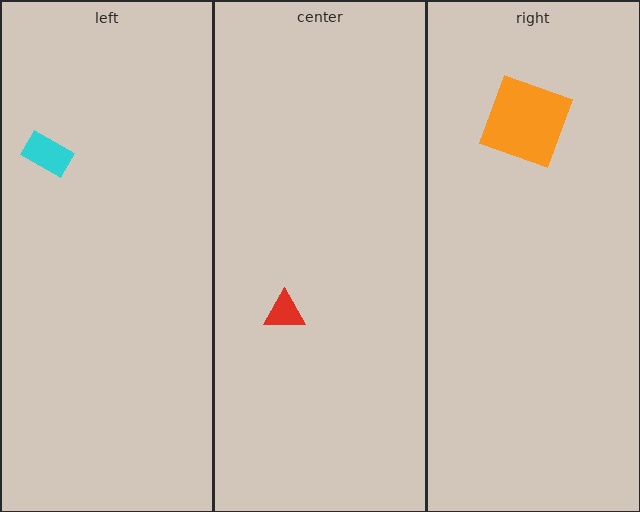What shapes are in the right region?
The orange square.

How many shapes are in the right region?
1.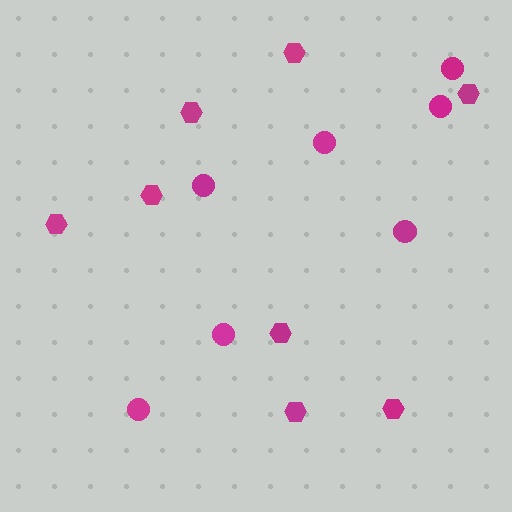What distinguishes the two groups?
There are 2 groups: one group of hexagons (8) and one group of circles (7).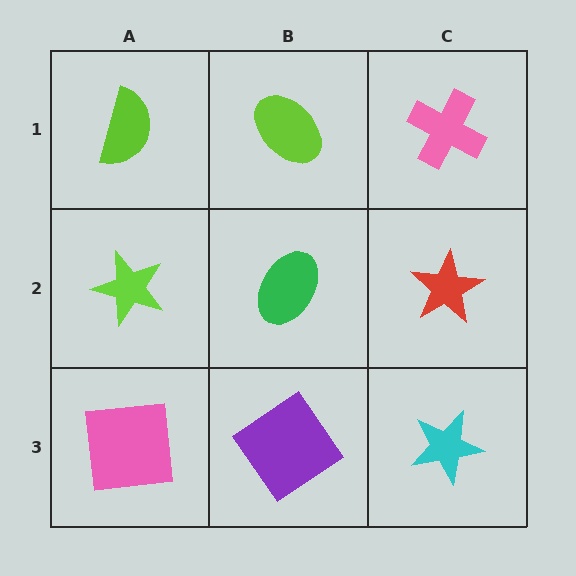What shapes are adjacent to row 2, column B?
A lime ellipse (row 1, column B), a purple diamond (row 3, column B), a lime star (row 2, column A), a red star (row 2, column C).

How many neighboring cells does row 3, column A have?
2.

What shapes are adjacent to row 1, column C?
A red star (row 2, column C), a lime ellipse (row 1, column B).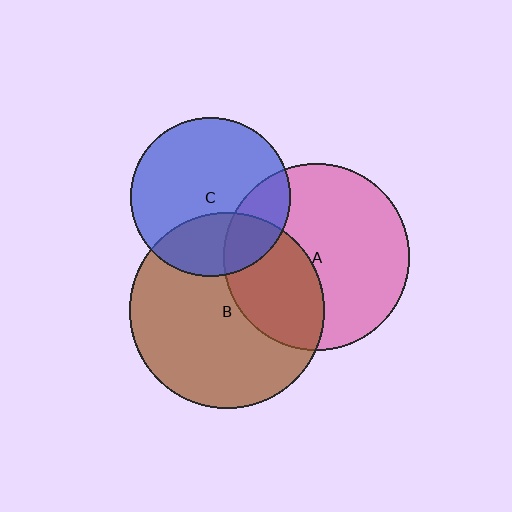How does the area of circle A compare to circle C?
Approximately 1.4 times.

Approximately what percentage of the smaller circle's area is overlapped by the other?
Approximately 30%.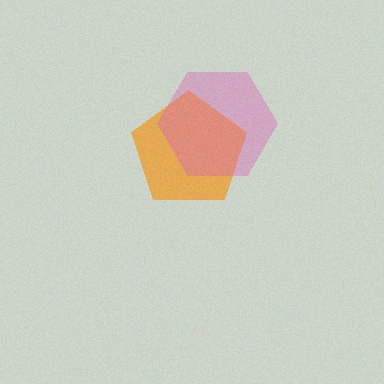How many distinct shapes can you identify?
There are 2 distinct shapes: an orange pentagon, a pink hexagon.